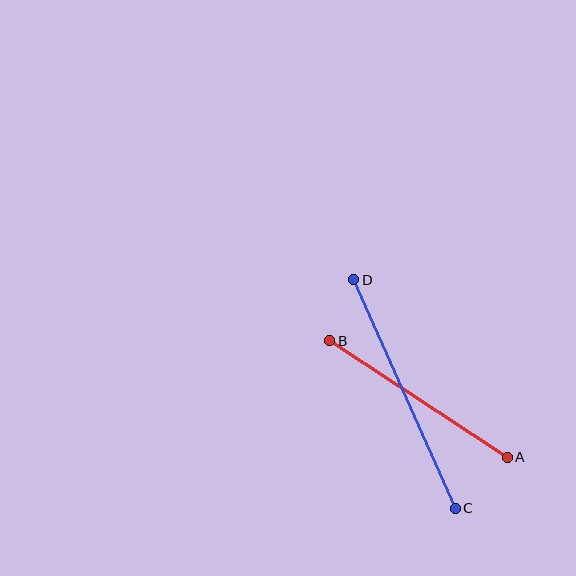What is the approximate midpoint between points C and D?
The midpoint is at approximately (405, 394) pixels.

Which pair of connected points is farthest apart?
Points C and D are farthest apart.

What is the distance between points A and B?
The distance is approximately 213 pixels.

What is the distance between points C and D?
The distance is approximately 250 pixels.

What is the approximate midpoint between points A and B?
The midpoint is at approximately (419, 399) pixels.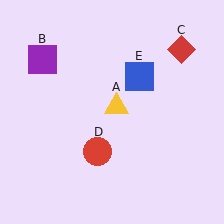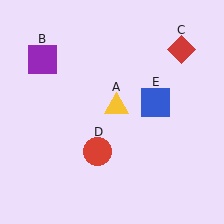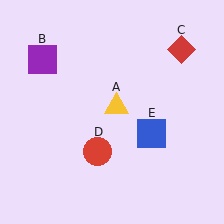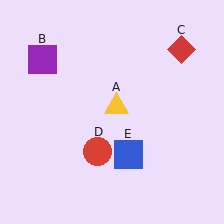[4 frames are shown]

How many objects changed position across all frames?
1 object changed position: blue square (object E).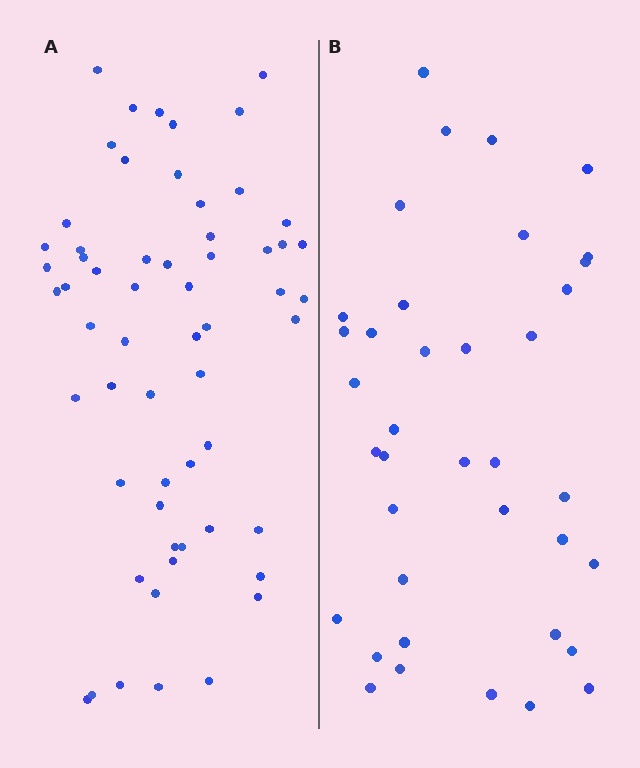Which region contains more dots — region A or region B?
Region A (the left region) has more dots.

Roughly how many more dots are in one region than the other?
Region A has approximately 20 more dots than region B.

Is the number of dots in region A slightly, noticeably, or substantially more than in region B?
Region A has substantially more. The ratio is roughly 1.6 to 1.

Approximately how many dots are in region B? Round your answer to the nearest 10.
About 40 dots. (The exact count is 38, which rounds to 40.)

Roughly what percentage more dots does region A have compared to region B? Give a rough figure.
About 55% more.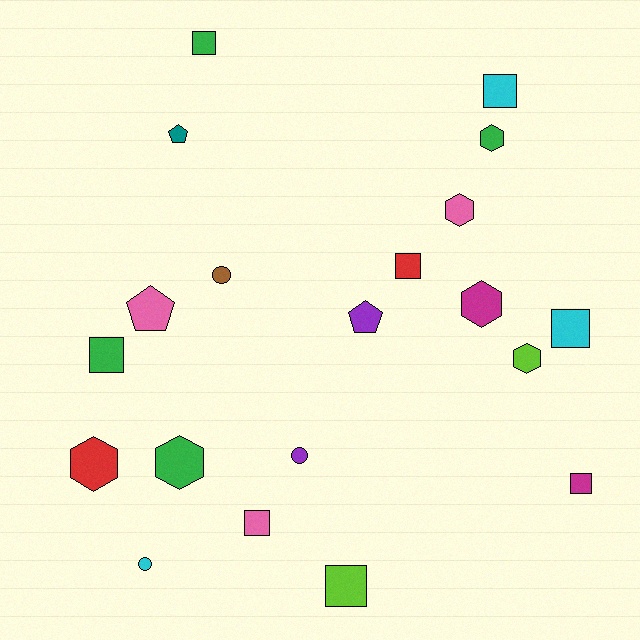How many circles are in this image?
There are 3 circles.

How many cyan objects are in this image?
There are 3 cyan objects.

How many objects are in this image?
There are 20 objects.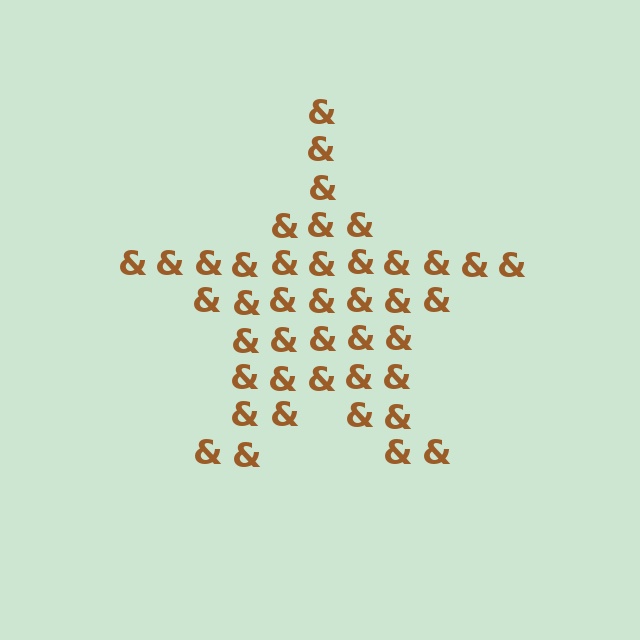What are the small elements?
The small elements are ampersands.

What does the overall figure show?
The overall figure shows a star.